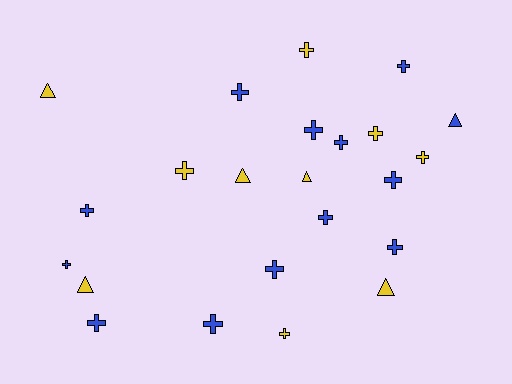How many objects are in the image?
There are 23 objects.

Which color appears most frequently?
Blue, with 13 objects.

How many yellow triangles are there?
There are 5 yellow triangles.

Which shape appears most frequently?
Cross, with 17 objects.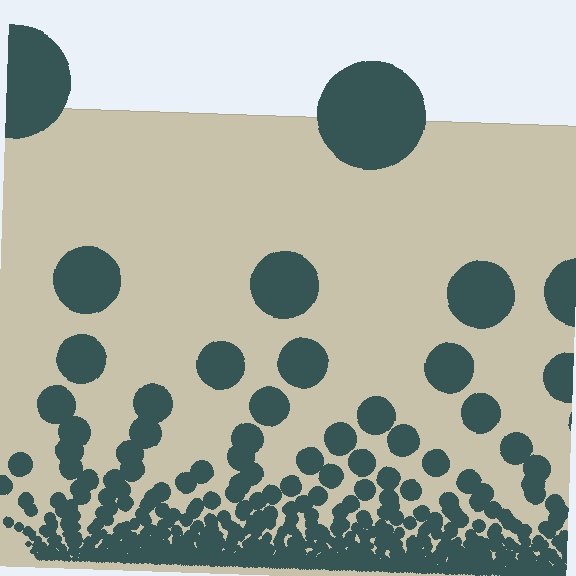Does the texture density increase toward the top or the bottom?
Density increases toward the bottom.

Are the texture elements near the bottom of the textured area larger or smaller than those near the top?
Smaller. The gradient is inverted — elements near the bottom are smaller and denser.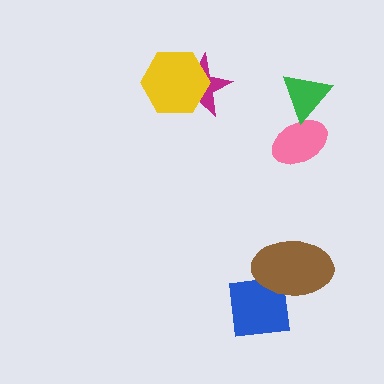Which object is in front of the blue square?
The brown ellipse is in front of the blue square.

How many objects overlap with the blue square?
1 object overlaps with the blue square.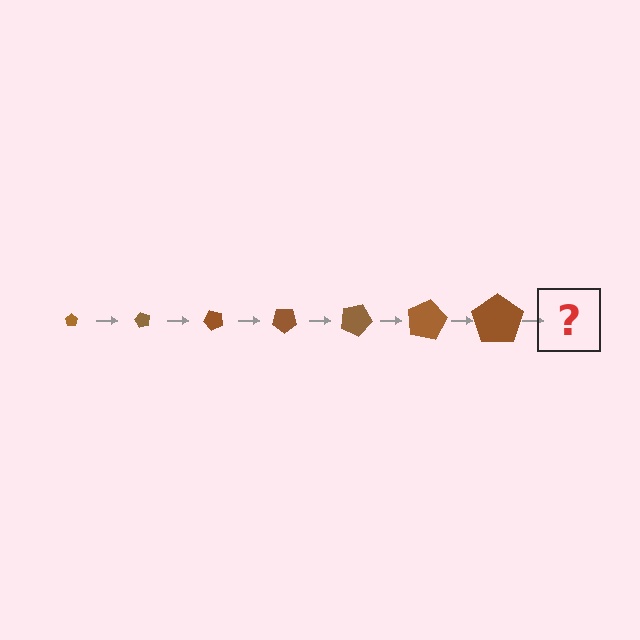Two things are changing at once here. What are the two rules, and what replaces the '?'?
The two rules are that the pentagon grows larger each step and it rotates 60 degrees each step. The '?' should be a pentagon, larger than the previous one and rotated 420 degrees from the start.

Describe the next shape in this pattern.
It should be a pentagon, larger than the previous one and rotated 420 degrees from the start.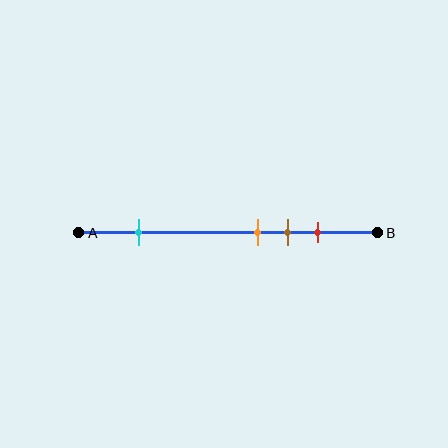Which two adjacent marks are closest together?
The orange and brown marks are the closest adjacent pair.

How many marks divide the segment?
There are 4 marks dividing the segment.